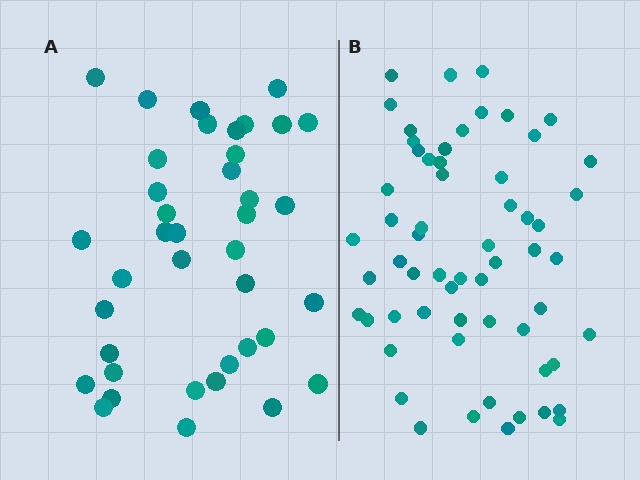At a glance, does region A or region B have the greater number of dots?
Region B (the right region) has more dots.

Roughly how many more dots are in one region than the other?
Region B has approximately 20 more dots than region A.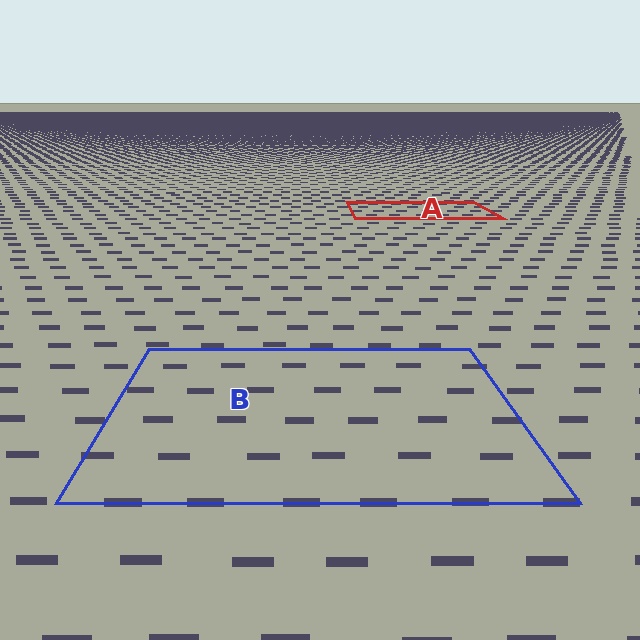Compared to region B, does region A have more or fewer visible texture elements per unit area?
Region A has more texture elements per unit area — they are packed more densely because it is farther away.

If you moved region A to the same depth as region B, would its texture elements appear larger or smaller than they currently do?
They would appear larger. At a closer depth, the same texture elements are projected at a bigger on-screen size.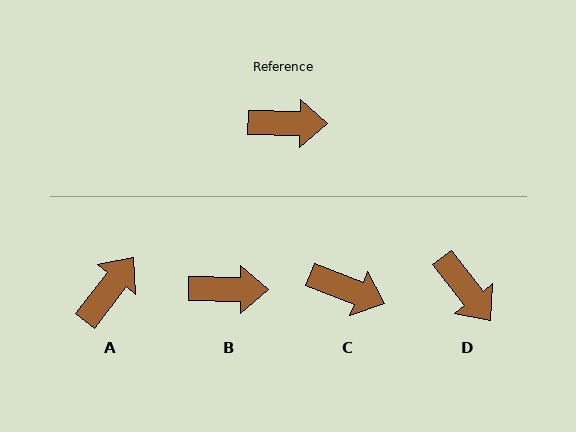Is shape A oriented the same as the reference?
No, it is off by about 53 degrees.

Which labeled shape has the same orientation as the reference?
B.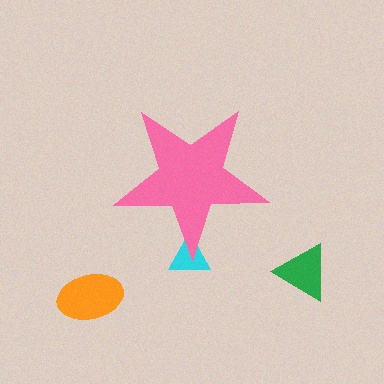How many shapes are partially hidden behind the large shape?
1 shape is partially hidden.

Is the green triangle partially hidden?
No, the green triangle is fully visible.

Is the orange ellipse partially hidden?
No, the orange ellipse is fully visible.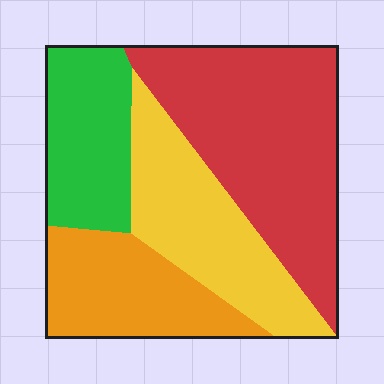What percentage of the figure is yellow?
Yellow takes up about one quarter (1/4) of the figure.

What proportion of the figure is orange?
Orange covers around 20% of the figure.